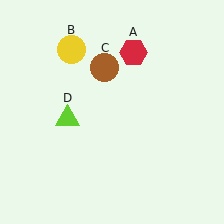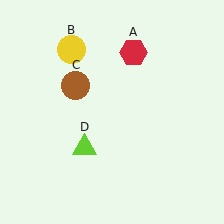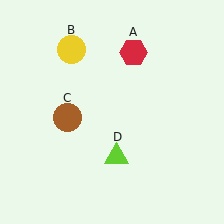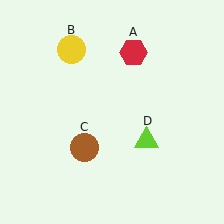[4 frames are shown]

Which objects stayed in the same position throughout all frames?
Red hexagon (object A) and yellow circle (object B) remained stationary.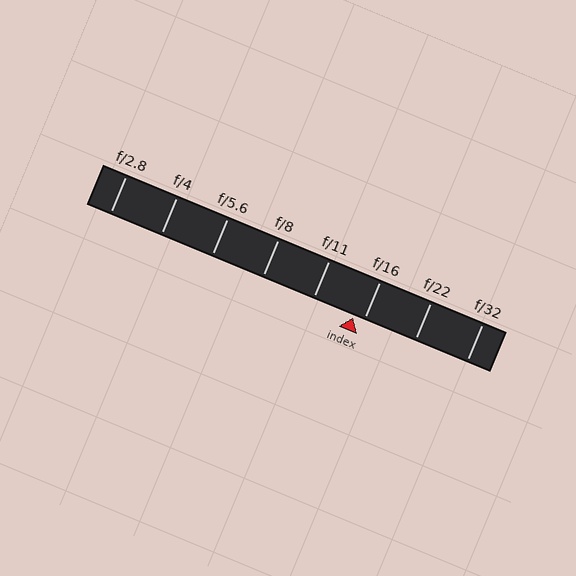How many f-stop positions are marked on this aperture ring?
There are 8 f-stop positions marked.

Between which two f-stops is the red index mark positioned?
The index mark is between f/11 and f/16.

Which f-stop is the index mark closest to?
The index mark is closest to f/16.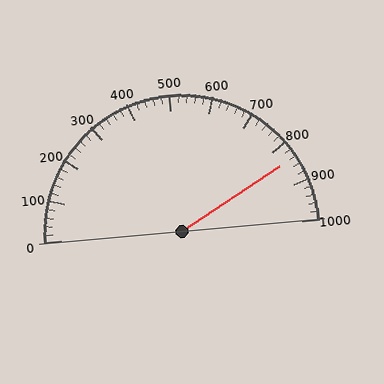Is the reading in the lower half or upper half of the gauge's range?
The reading is in the upper half of the range (0 to 1000).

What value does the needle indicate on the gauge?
The needle indicates approximately 840.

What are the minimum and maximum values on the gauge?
The gauge ranges from 0 to 1000.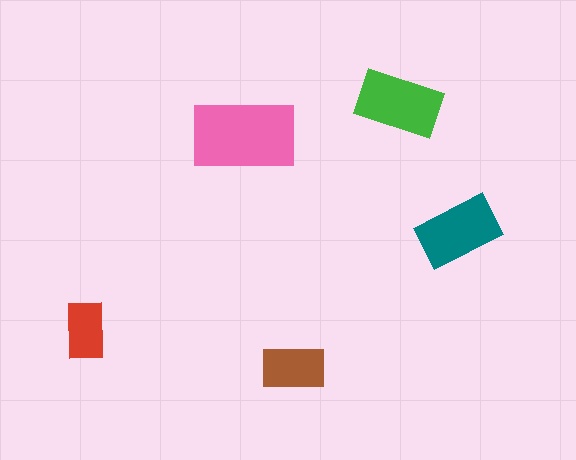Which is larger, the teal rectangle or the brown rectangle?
The teal one.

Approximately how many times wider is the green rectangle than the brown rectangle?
About 1.5 times wider.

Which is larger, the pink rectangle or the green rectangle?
The pink one.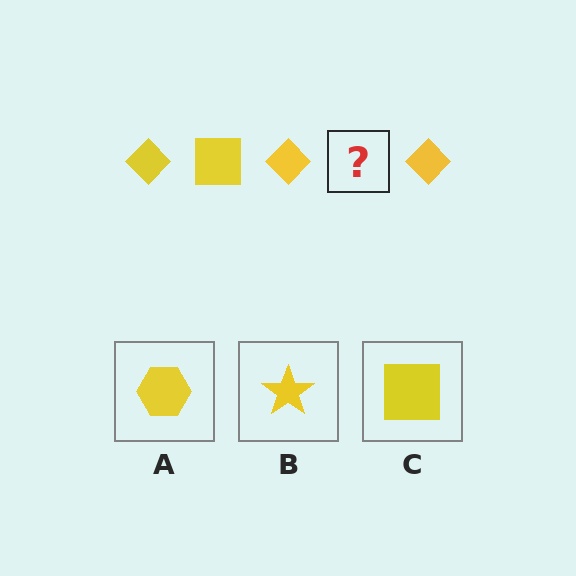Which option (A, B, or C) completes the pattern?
C.